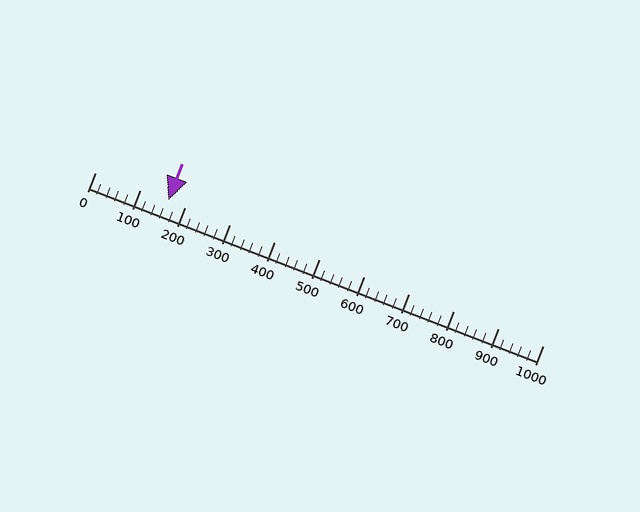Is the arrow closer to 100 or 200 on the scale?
The arrow is closer to 200.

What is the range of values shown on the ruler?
The ruler shows values from 0 to 1000.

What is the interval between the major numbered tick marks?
The major tick marks are spaced 100 units apart.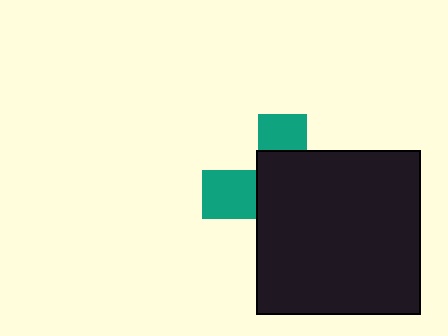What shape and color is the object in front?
The object in front is a black square.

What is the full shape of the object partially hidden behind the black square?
The partially hidden object is a teal cross.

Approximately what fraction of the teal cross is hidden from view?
Roughly 67% of the teal cross is hidden behind the black square.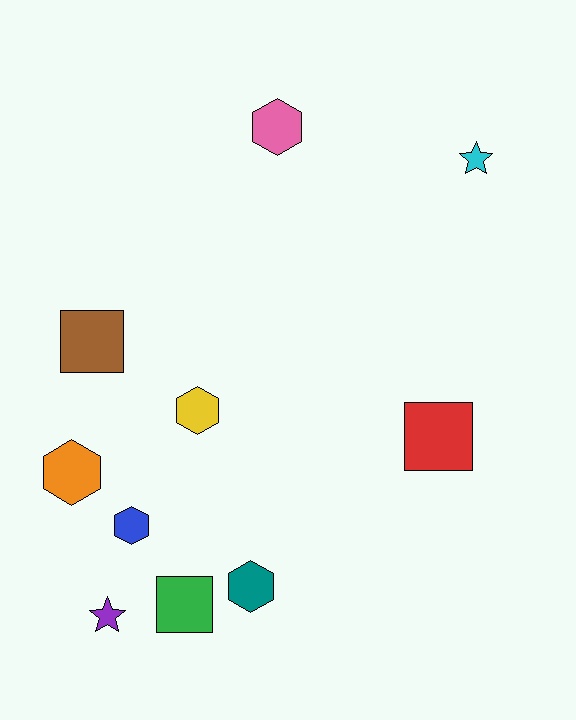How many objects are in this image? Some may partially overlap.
There are 10 objects.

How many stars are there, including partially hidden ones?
There are 2 stars.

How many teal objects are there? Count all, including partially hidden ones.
There is 1 teal object.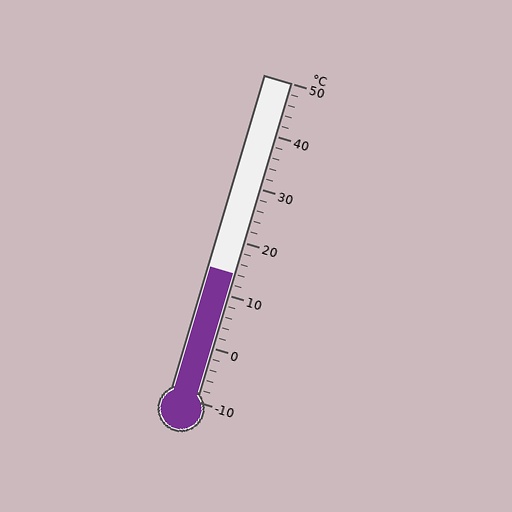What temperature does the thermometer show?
The thermometer shows approximately 14°C.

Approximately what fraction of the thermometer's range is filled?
The thermometer is filled to approximately 40% of its range.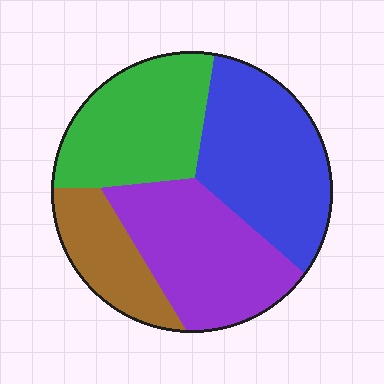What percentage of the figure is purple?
Purple takes up about one quarter (1/4) of the figure.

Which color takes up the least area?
Brown, at roughly 15%.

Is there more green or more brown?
Green.